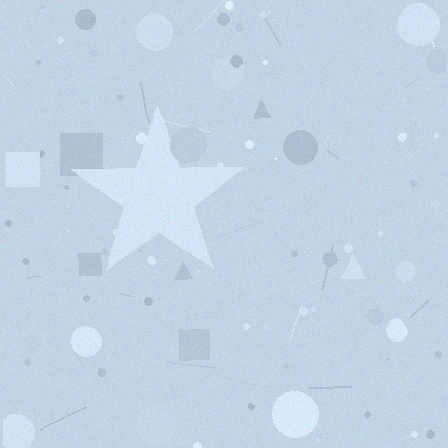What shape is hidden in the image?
A star is hidden in the image.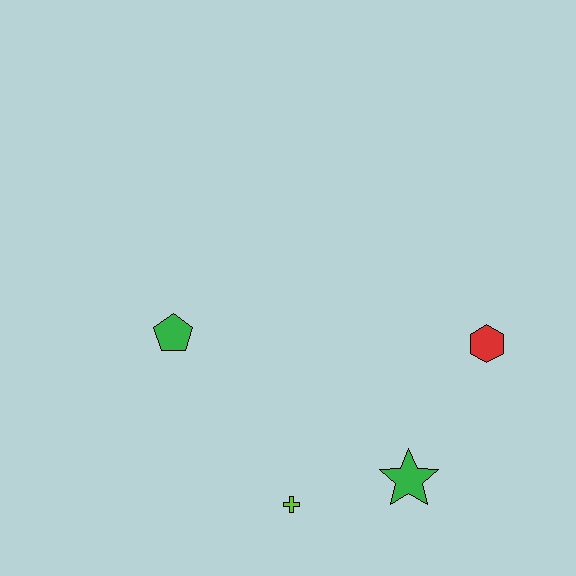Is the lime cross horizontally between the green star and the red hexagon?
No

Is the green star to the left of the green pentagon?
No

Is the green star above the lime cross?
Yes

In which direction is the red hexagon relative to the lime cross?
The red hexagon is to the right of the lime cross.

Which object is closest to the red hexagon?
The green star is closest to the red hexagon.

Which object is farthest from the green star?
The green pentagon is farthest from the green star.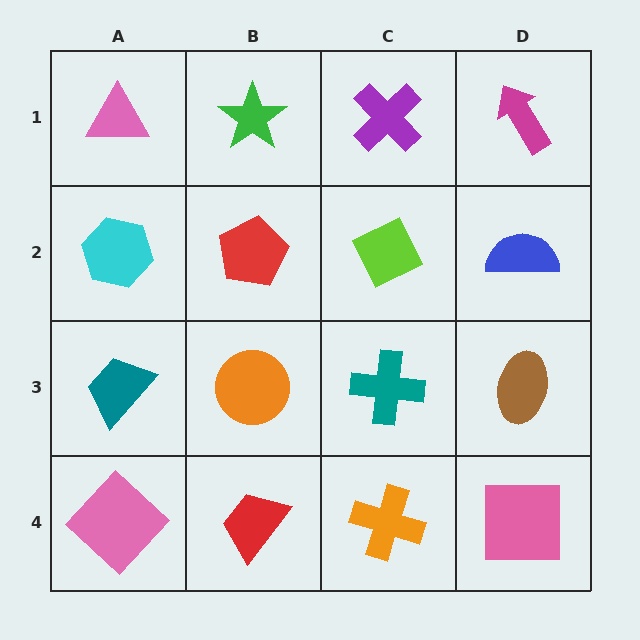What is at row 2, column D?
A blue semicircle.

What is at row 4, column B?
A red trapezoid.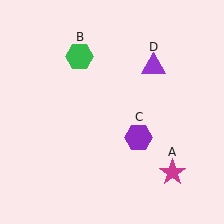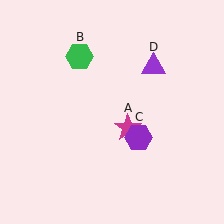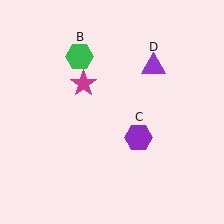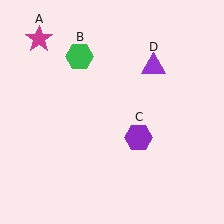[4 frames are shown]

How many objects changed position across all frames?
1 object changed position: magenta star (object A).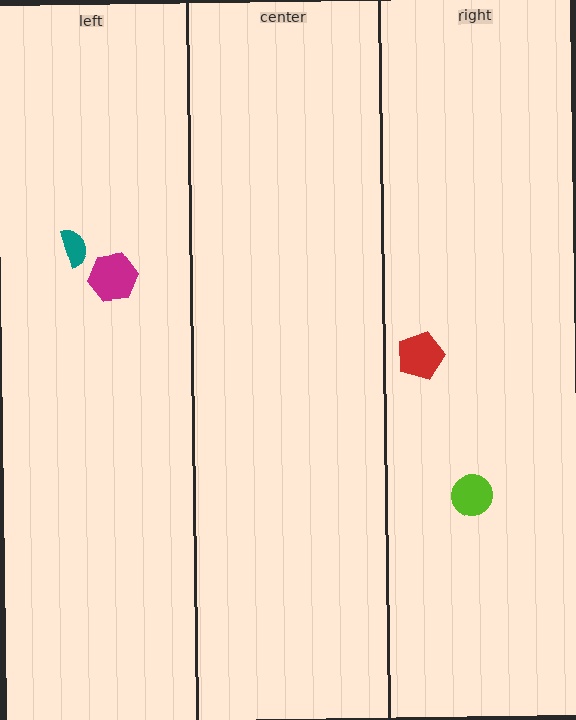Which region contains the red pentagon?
The right region.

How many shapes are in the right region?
2.